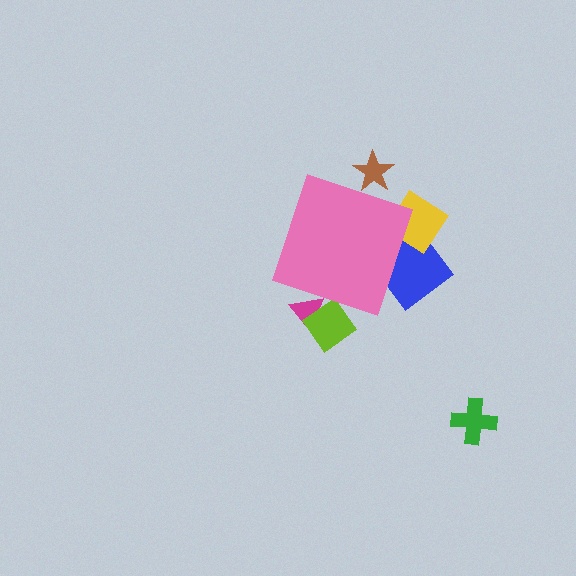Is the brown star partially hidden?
Yes, the brown star is partially hidden behind the pink diamond.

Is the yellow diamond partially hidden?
Yes, the yellow diamond is partially hidden behind the pink diamond.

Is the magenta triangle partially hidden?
Yes, the magenta triangle is partially hidden behind the pink diamond.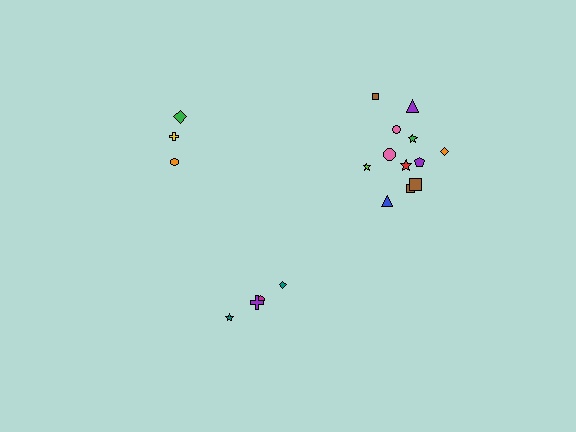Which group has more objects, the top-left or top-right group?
The top-right group.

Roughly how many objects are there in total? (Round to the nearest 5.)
Roughly 20 objects in total.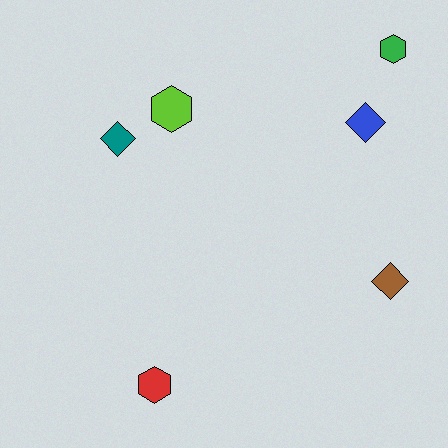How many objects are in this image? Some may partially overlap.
There are 6 objects.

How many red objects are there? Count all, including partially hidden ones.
There is 1 red object.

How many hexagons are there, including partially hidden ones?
There are 3 hexagons.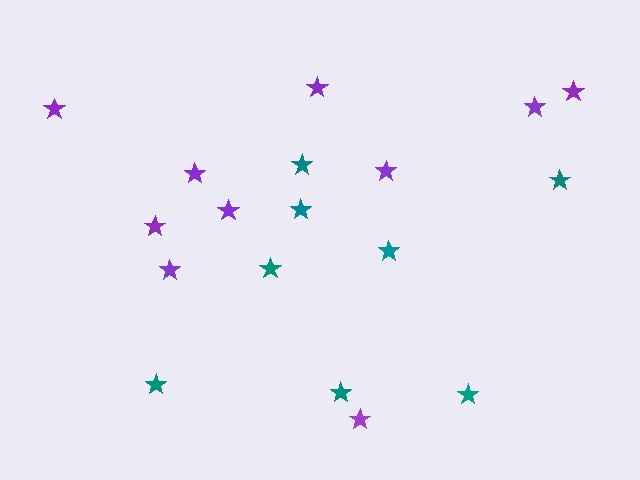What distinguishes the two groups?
There are 2 groups: one group of teal stars (8) and one group of purple stars (10).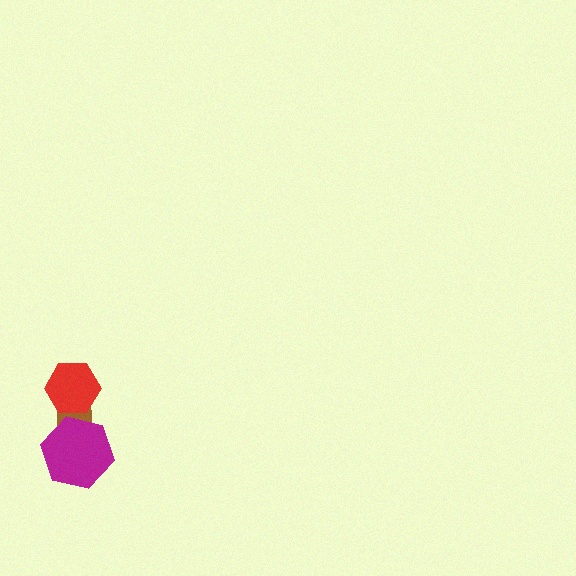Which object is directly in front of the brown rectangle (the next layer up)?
The red hexagon is directly in front of the brown rectangle.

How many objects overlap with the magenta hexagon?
1 object overlaps with the magenta hexagon.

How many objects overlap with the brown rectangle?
2 objects overlap with the brown rectangle.